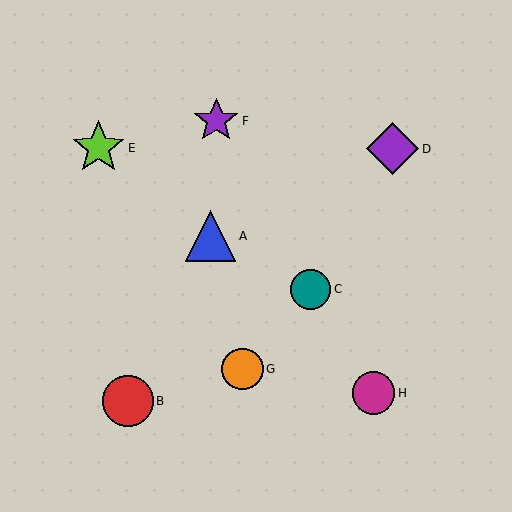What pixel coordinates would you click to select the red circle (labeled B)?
Click at (128, 401) to select the red circle B.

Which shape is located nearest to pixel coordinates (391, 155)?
The purple diamond (labeled D) at (393, 149) is nearest to that location.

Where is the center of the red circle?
The center of the red circle is at (128, 401).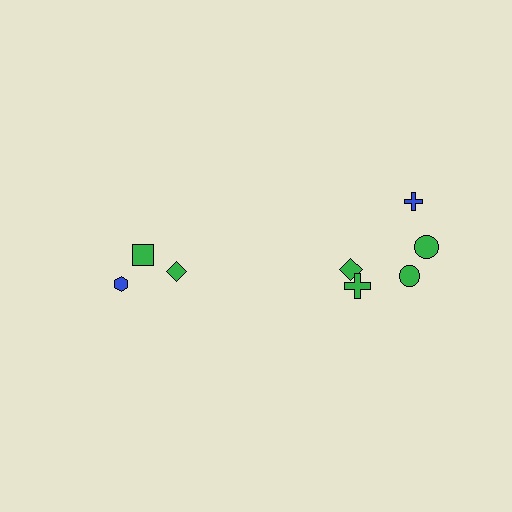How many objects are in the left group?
There are 3 objects.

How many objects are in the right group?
There are 5 objects.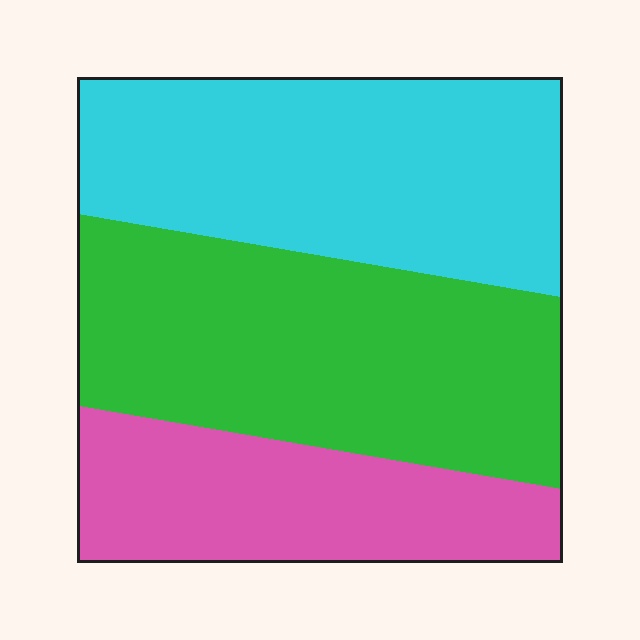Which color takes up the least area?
Pink, at roughly 25%.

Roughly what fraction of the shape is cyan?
Cyan covers around 35% of the shape.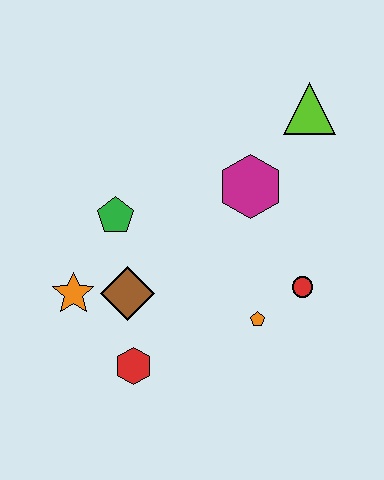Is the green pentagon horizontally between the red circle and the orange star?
Yes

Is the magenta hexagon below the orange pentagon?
No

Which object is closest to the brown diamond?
The orange star is closest to the brown diamond.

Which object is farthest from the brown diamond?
The lime triangle is farthest from the brown diamond.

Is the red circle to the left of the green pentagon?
No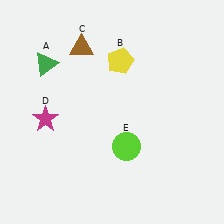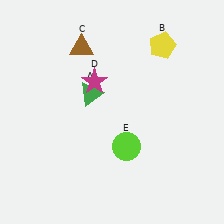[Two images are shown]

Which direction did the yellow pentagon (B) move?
The yellow pentagon (B) moved right.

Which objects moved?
The objects that moved are: the green triangle (A), the yellow pentagon (B), the magenta star (D).